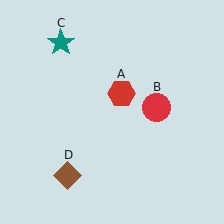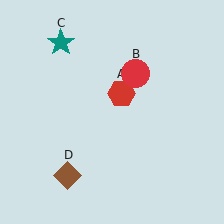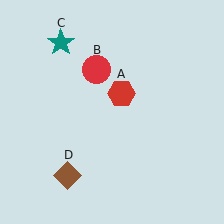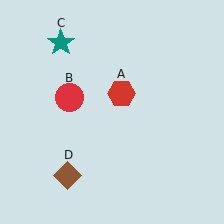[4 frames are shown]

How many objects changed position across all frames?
1 object changed position: red circle (object B).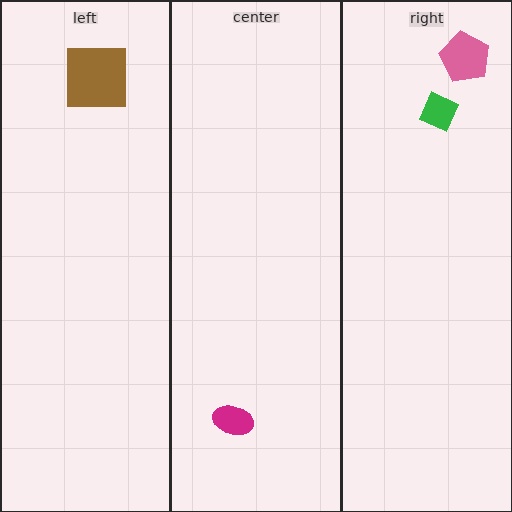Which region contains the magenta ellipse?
The center region.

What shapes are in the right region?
The pink pentagon, the green diamond.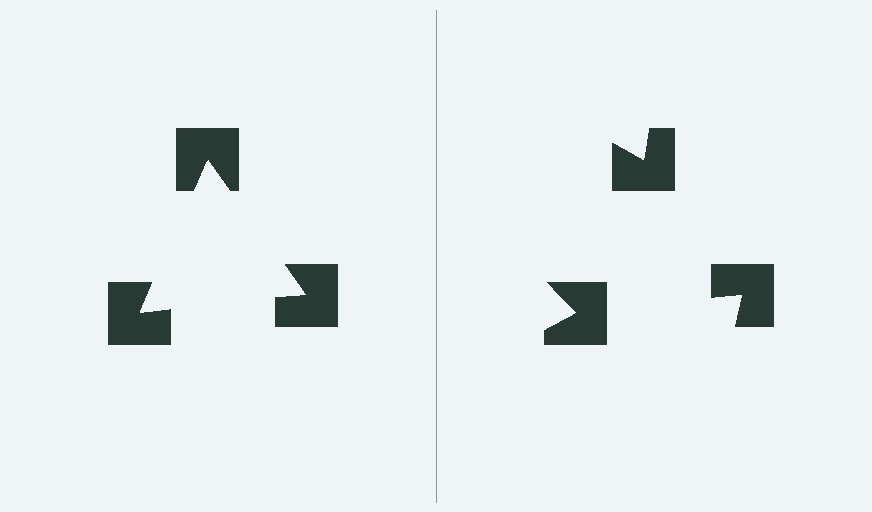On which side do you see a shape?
An illusory triangle appears on the left side. On the right side the wedge cuts are rotated, so no coherent shape forms.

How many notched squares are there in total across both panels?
6 — 3 on each side.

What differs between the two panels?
The notched squares are positioned identically on both sides; only the wedge orientations differ. On the left they align to a triangle; on the right they are misaligned.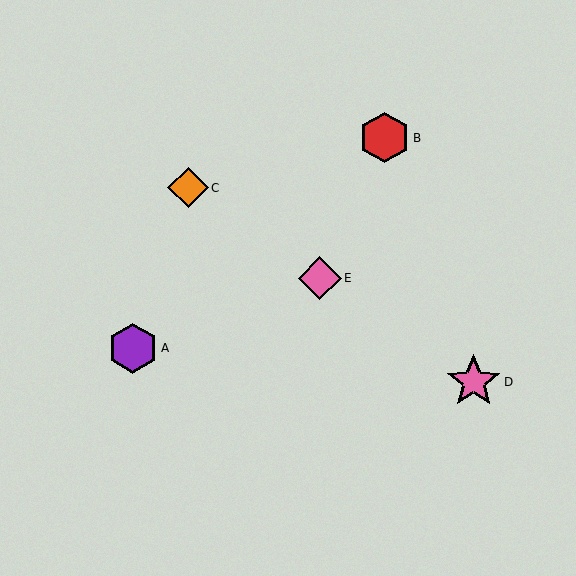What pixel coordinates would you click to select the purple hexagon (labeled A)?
Click at (133, 348) to select the purple hexagon A.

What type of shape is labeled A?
Shape A is a purple hexagon.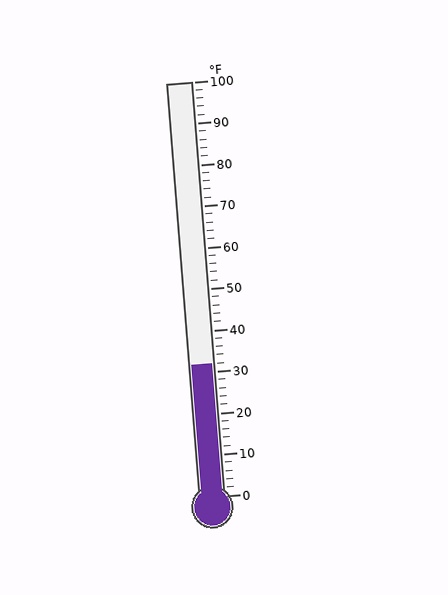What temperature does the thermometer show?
The thermometer shows approximately 32°F.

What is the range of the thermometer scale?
The thermometer scale ranges from 0°F to 100°F.